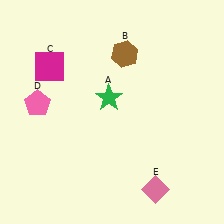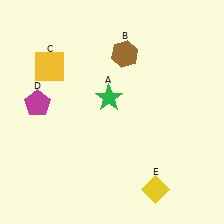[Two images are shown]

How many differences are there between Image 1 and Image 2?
There are 3 differences between the two images.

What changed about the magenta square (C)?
In Image 1, C is magenta. In Image 2, it changed to yellow.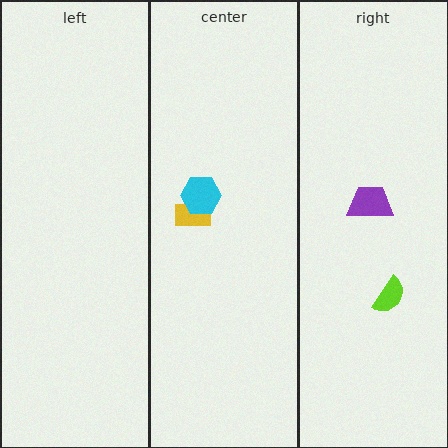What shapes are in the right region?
The lime semicircle, the purple trapezoid.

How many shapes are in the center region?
2.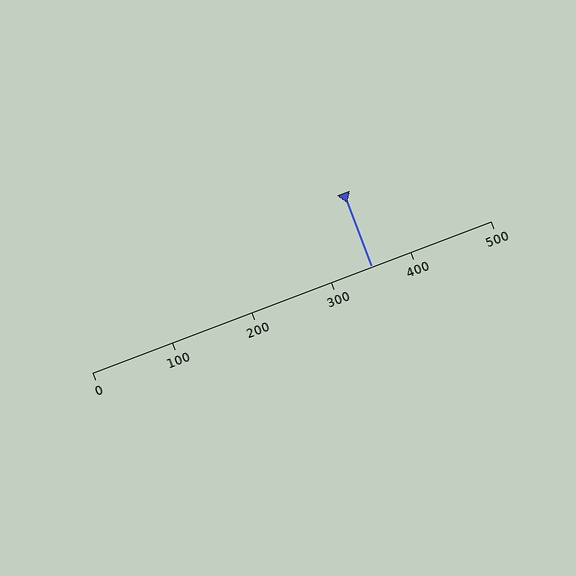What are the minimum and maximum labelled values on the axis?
The axis runs from 0 to 500.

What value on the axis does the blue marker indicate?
The marker indicates approximately 350.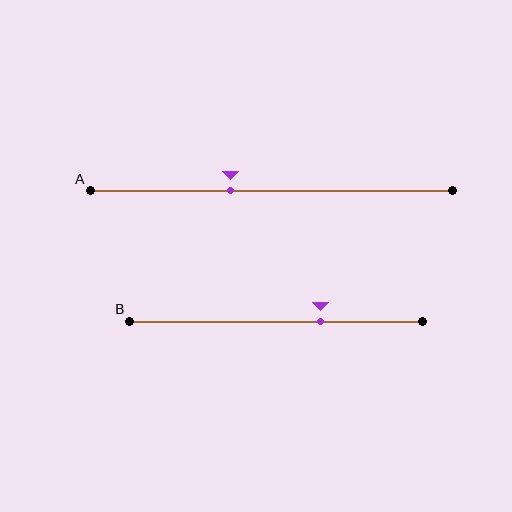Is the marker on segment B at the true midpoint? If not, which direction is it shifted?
No, the marker on segment B is shifted to the right by about 15% of the segment length.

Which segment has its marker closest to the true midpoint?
Segment A has its marker closest to the true midpoint.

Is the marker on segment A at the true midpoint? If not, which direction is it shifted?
No, the marker on segment A is shifted to the left by about 11% of the segment length.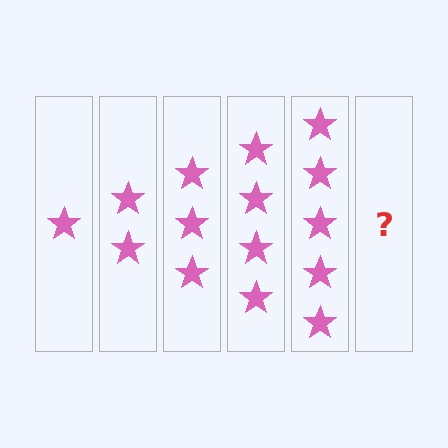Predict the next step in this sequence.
The next step is 6 stars.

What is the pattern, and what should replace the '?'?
The pattern is that each step adds one more star. The '?' should be 6 stars.